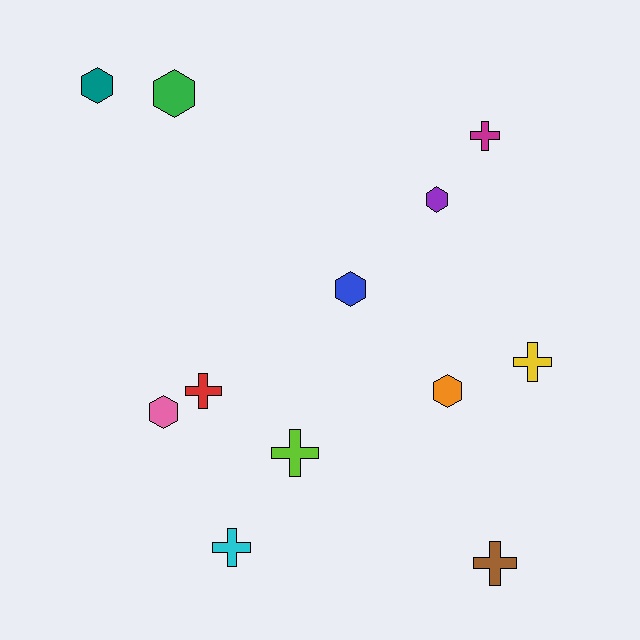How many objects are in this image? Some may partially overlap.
There are 12 objects.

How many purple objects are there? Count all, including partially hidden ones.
There is 1 purple object.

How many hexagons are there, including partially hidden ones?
There are 6 hexagons.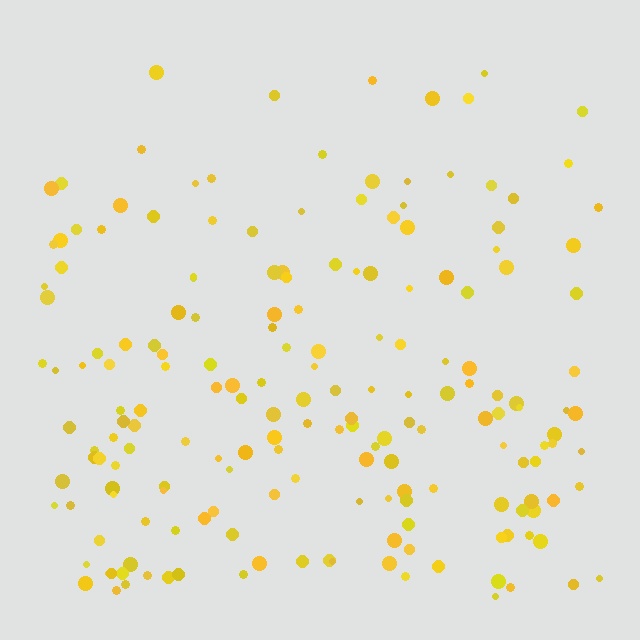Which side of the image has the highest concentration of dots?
The bottom.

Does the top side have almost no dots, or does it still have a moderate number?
Still a moderate number, just noticeably fewer than the bottom.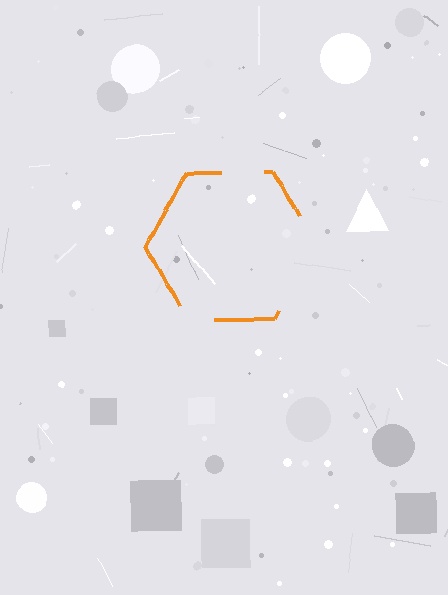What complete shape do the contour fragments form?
The contour fragments form a hexagon.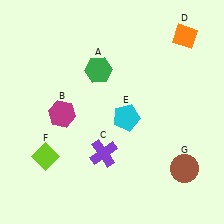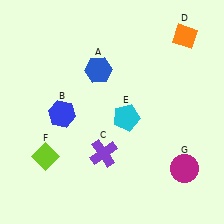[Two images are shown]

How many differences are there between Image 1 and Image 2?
There are 3 differences between the two images.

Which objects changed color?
A changed from green to blue. B changed from magenta to blue. G changed from brown to magenta.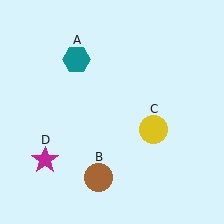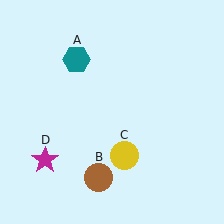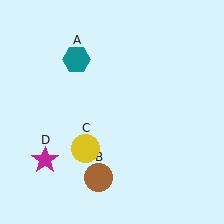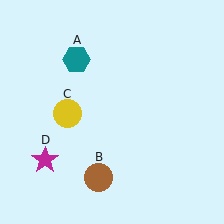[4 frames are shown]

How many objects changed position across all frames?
1 object changed position: yellow circle (object C).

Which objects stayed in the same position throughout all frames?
Teal hexagon (object A) and brown circle (object B) and magenta star (object D) remained stationary.